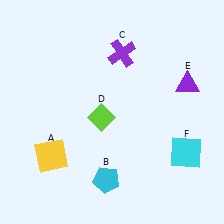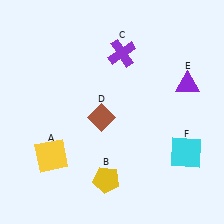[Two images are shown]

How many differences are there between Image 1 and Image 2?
There are 2 differences between the two images.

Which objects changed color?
B changed from cyan to yellow. D changed from lime to brown.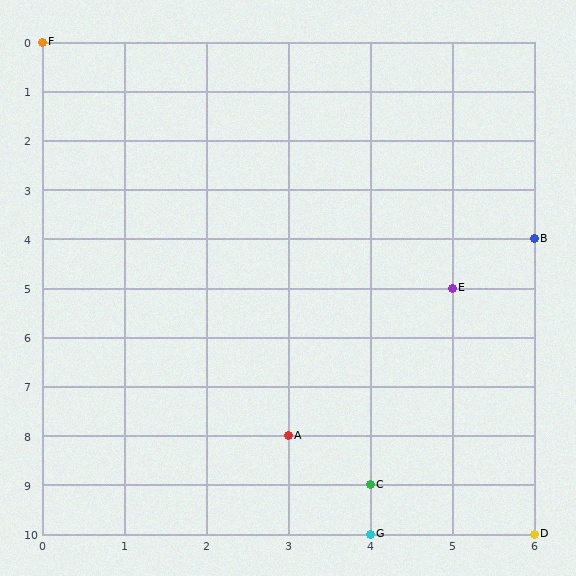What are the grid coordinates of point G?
Point G is at grid coordinates (4, 10).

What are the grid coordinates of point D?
Point D is at grid coordinates (6, 10).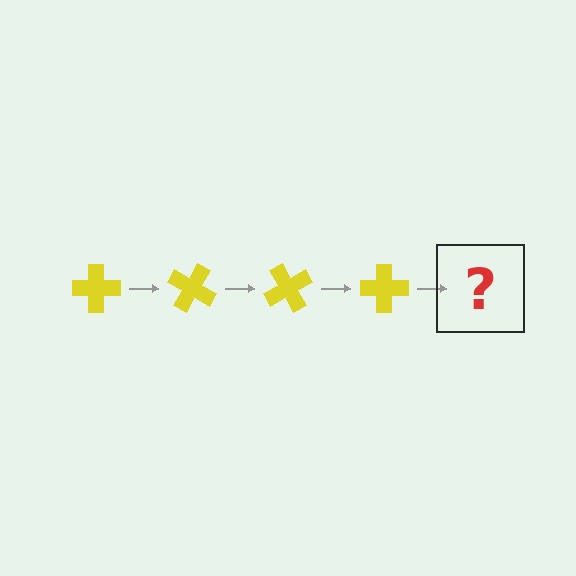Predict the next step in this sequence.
The next step is a yellow cross rotated 120 degrees.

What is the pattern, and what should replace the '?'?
The pattern is that the cross rotates 30 degrees each step. The '?' should be a yellow cross rotated 120 degrees.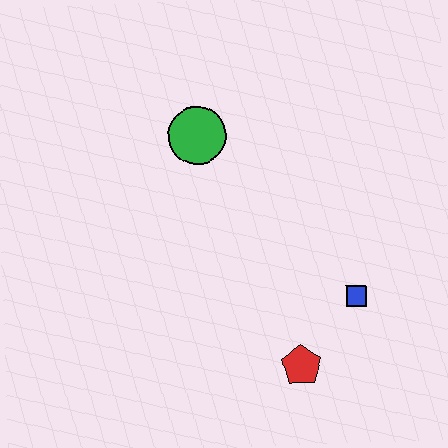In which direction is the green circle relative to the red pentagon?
The green circle is above the red pentagon.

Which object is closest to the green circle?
The blue square is closest to the green circle.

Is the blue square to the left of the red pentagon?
No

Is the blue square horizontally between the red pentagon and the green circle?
No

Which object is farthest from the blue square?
The green circle is farthest from the blue square.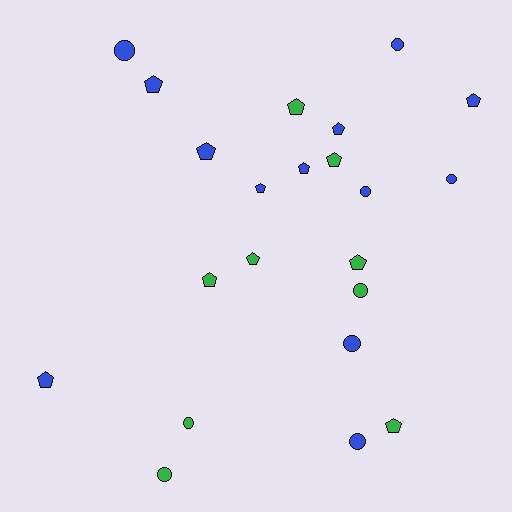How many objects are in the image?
There are 22 objects.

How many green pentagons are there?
There are 6 green pentagons.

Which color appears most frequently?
Blue, with 13 objects.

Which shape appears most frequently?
Pentagon, with 13 objects.